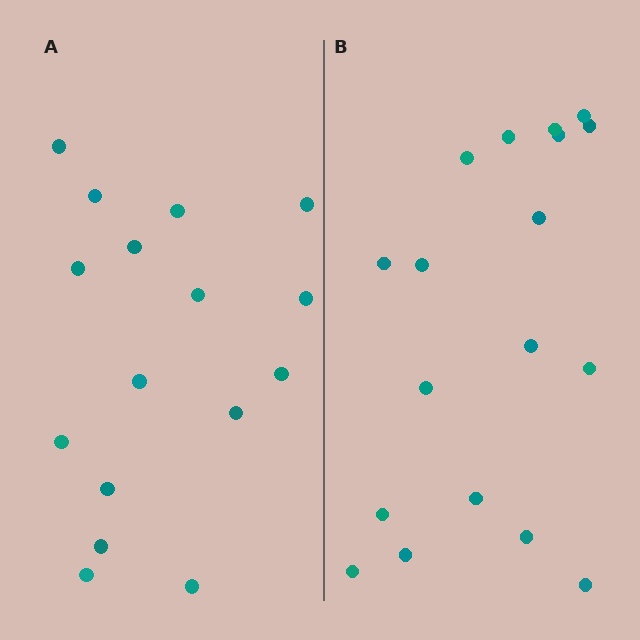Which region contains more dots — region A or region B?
Region B (the right region) has more dots.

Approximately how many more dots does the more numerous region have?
Region B has just a few more — roughly 2 or 3 more dots than region A.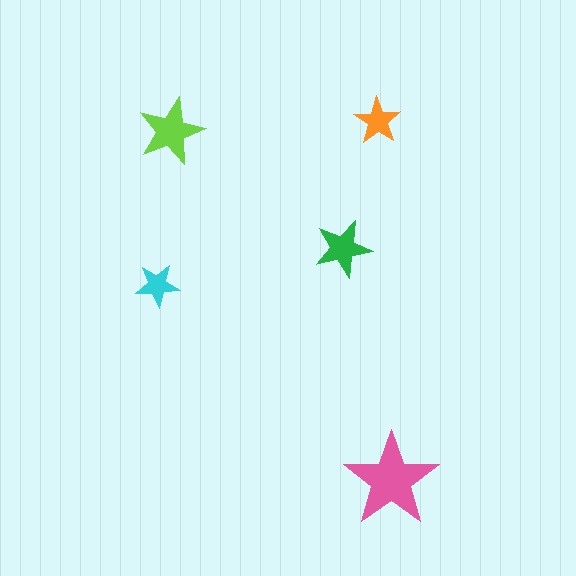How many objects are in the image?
There are 5 objects in the image.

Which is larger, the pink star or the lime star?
The pink one.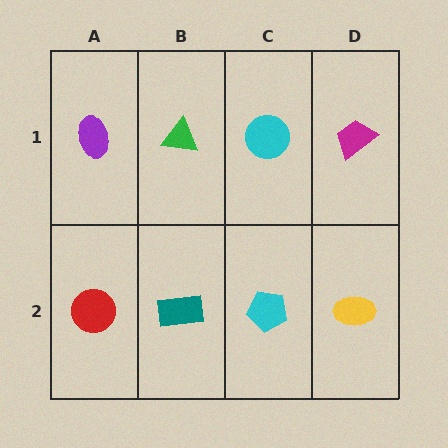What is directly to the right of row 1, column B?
A cyan circle.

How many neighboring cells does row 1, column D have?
2.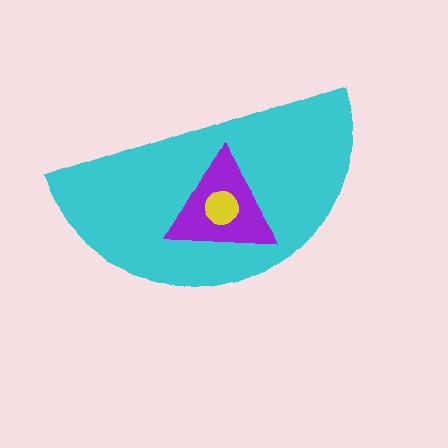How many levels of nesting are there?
3.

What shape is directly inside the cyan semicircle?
The purple triangle.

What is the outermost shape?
The cyan semicircle.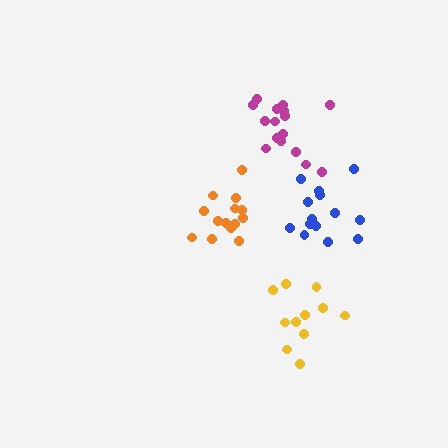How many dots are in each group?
Group 1: 16 dots, Group 2: 14 dots, Group 3: 11 dots, Group 4: 14 dots (55 total).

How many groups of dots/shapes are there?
There are 4 groups.